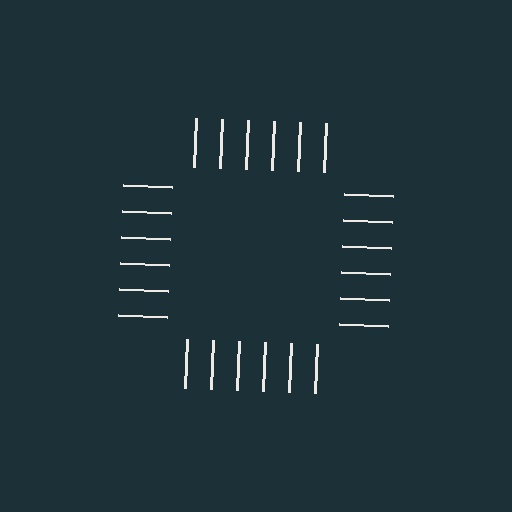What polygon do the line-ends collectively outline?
An illusory square — the line segments terminate on its edges but no continuous stroke is drawn.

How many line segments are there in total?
24 — 6 along each of the 4 edges.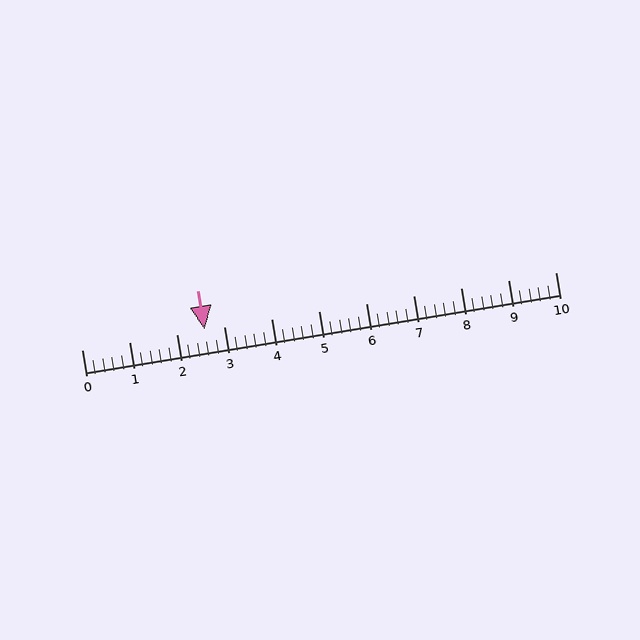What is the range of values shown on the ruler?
The ruler shows values from 0 to 10.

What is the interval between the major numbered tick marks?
The major tick marks are spaced 1 units apart.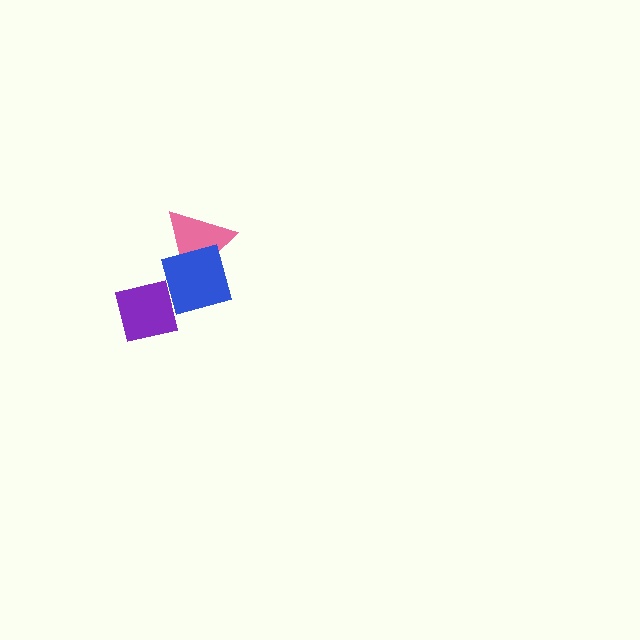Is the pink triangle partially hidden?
Yes, it is partially covered by another shape.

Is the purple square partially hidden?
Yes, it is partially covered by another shape.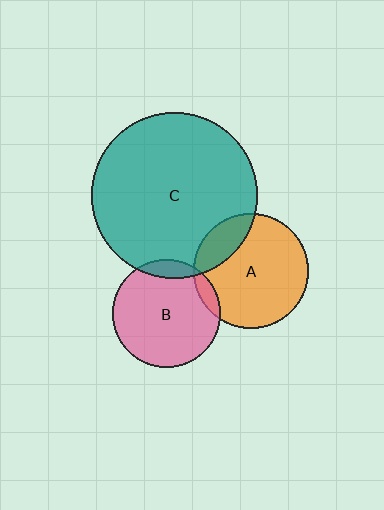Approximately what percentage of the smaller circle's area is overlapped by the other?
Approximately 10%.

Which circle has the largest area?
Circle C (teal).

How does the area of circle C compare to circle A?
Approximately 2.1 times.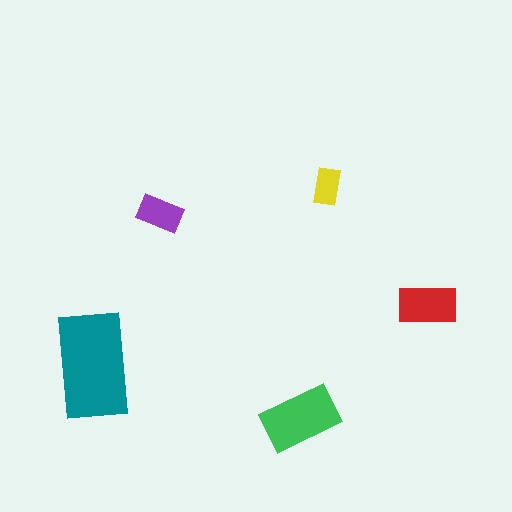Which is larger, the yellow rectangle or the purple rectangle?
The purple one.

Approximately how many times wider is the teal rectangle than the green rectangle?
About 1.5 times wider.